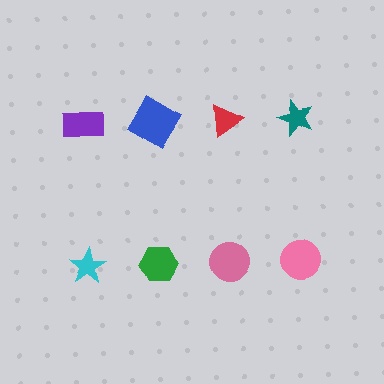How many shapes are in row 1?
4 shapes.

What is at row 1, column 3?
A red triangle.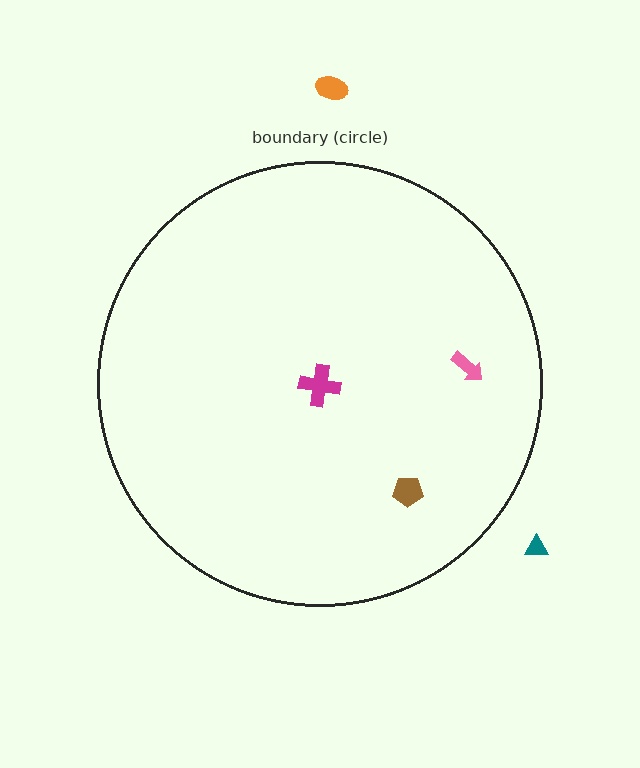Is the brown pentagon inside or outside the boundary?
Inside.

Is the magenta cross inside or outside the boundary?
Inside.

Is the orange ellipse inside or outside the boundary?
Outside.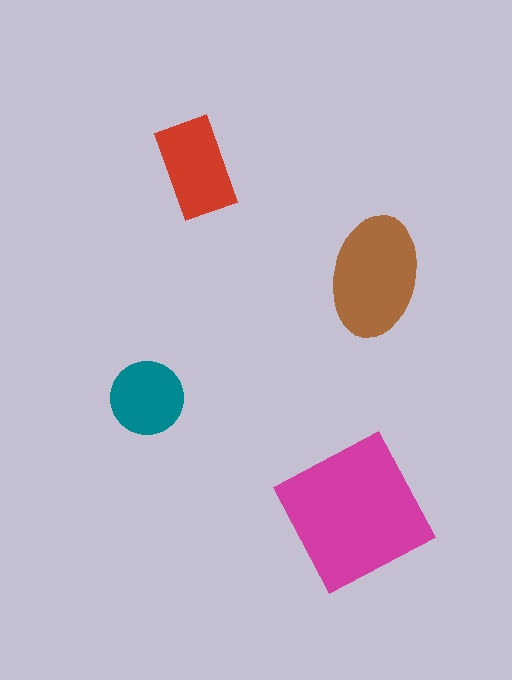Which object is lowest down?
The magenta square is bottommost.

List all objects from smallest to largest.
The teal circle, the red rectangle, the brown ellipse, the magenta square.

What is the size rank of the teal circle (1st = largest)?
4th.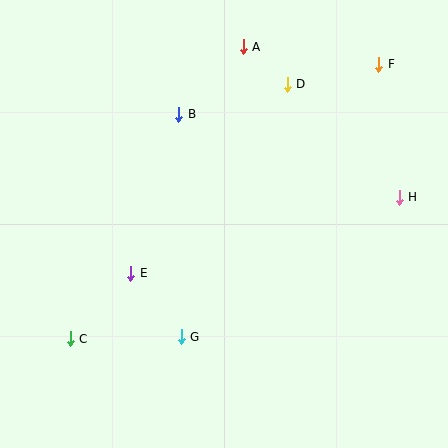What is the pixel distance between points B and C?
The distance between B and C is 249 pixels.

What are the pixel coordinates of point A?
Point A is at (243, 47).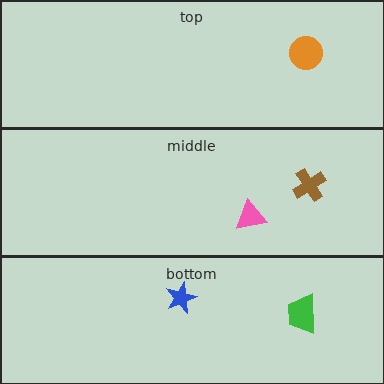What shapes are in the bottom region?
The green trapezoid, the blue star.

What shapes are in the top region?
The orange circle.